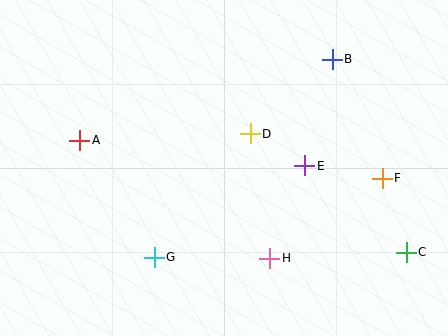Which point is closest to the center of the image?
Point D at (250, 134) is closest to the center.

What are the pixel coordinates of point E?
Point E is at (305, 166).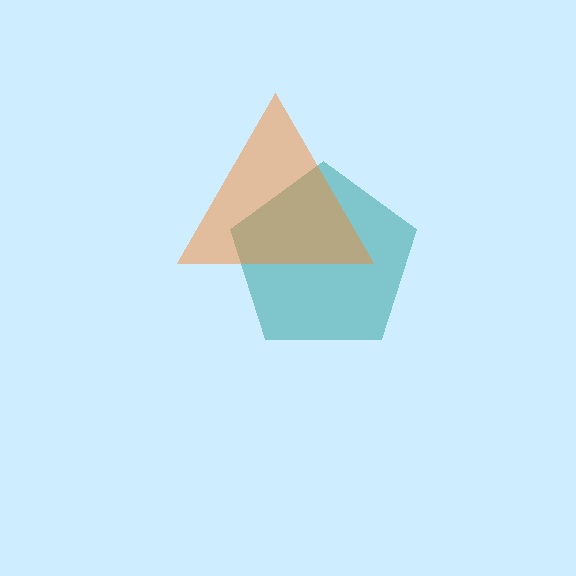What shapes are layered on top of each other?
The layered shapes are: a teal pentagon, an orange triangle.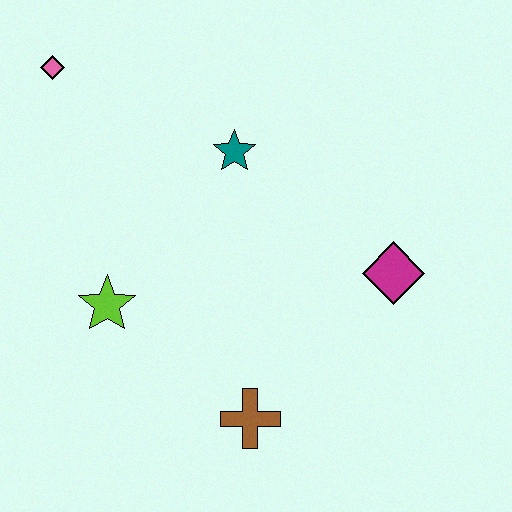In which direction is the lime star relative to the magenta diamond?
The lime star is to the left of the magenta diamond.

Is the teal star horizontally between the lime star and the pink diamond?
No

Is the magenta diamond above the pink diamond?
No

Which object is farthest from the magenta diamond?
The pink diamond is farthest from the magenta diamond.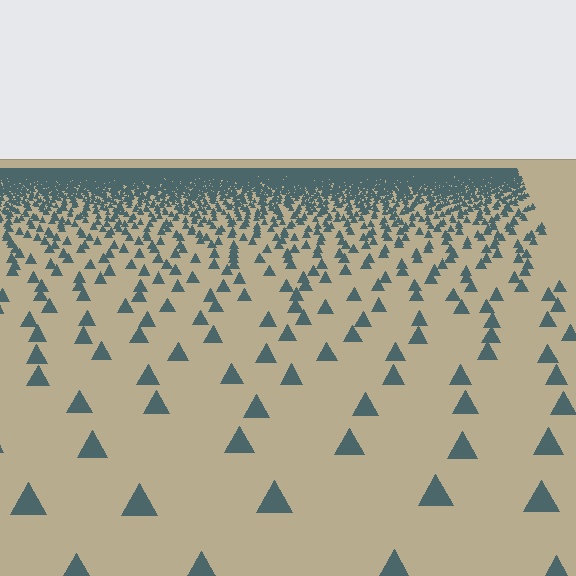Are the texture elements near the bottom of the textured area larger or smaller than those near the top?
Larger. Near the bottom, elements are closer to the viewer and appear at a bigger on-screen size.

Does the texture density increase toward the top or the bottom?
Density increases toward the top.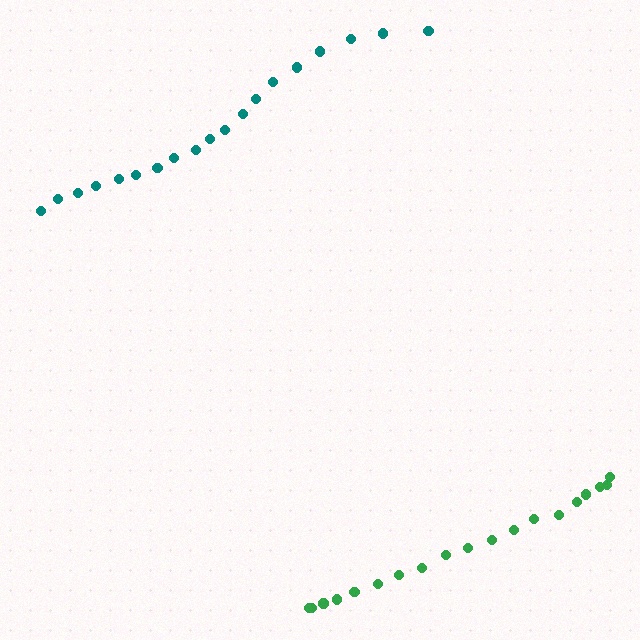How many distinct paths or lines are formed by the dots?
There are 2 distinct paths.